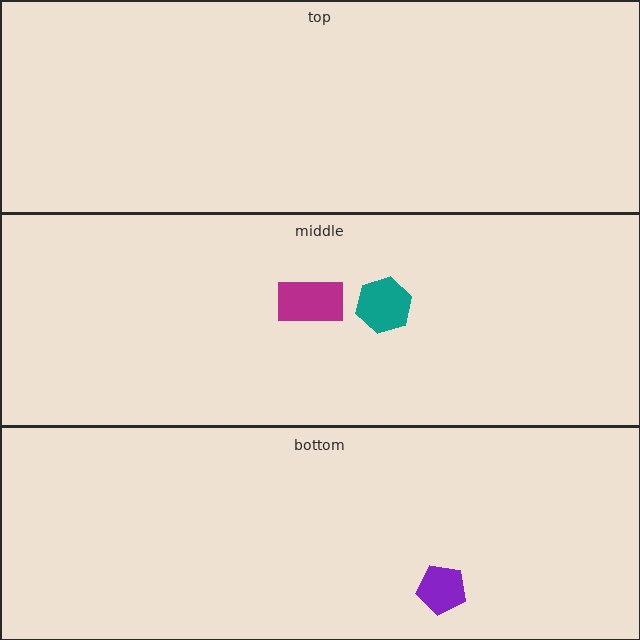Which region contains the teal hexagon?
The middle region.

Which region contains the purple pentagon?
The bottom region.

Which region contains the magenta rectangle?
The middle region.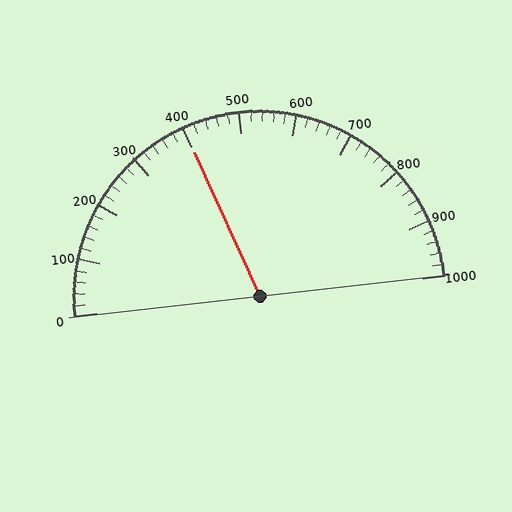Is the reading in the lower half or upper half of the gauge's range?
The reading is in the lower half of the range (0 to 1000).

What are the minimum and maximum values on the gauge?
The gauge ranges from 0 to 1000.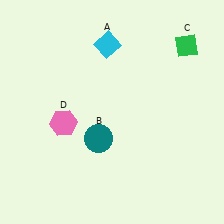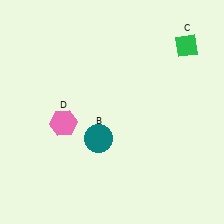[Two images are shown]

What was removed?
The cyan diamond (A) was removed in Image 2.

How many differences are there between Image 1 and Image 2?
There is 1 difference between the two images.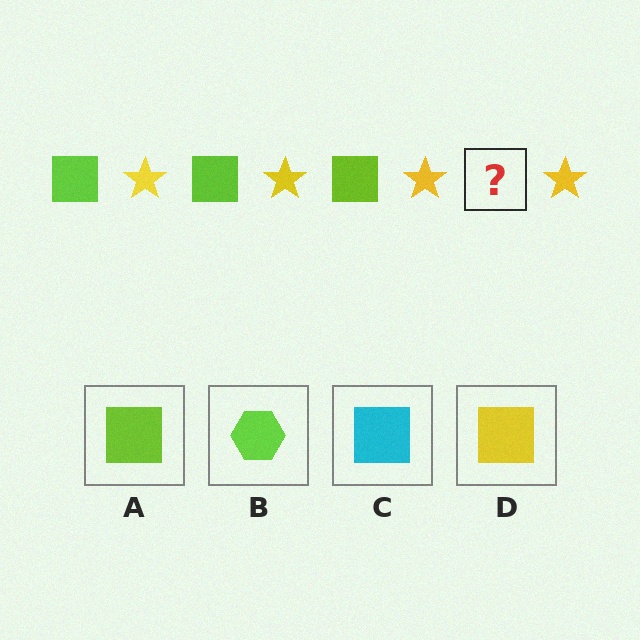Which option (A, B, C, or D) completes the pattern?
A.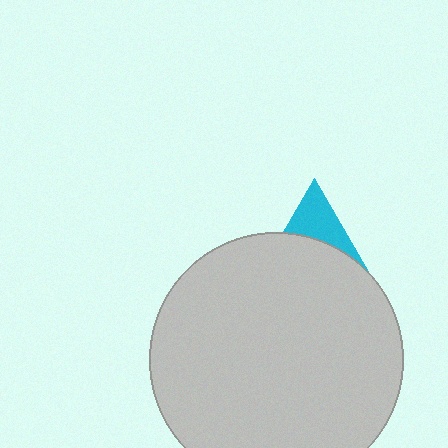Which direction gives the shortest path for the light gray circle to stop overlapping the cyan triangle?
Moving down gives the shortest separation.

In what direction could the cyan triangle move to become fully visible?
The cyan triangle could move up. That would shift it out from behind the light gray circle entirely.